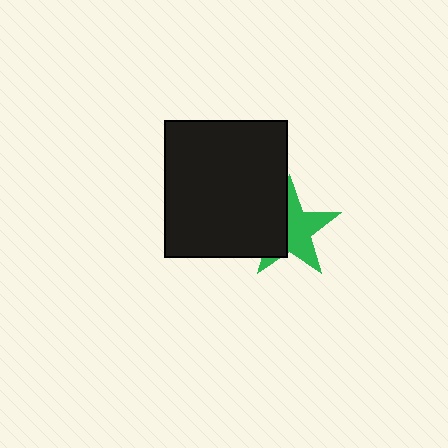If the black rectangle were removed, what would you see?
You would see the complete green star.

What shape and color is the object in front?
The object in front is a black rectangle.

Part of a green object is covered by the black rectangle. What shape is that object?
It is a star.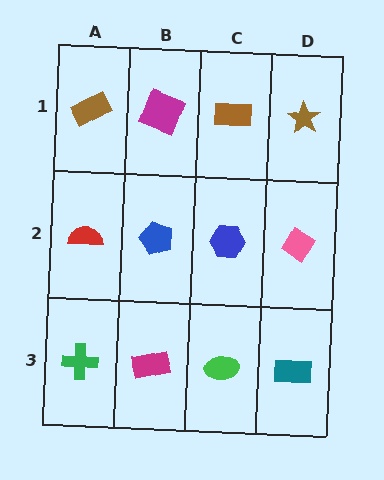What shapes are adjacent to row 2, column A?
A brown rectangle (row 1, column A), a green cross (row 3, column A), a blue pentagon (row 2, column B).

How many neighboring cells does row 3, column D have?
2.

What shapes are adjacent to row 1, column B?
A blue pentagon (row 2, column B), a brown rectangle (row 1, column A), a brown rectangle (row 1, column C).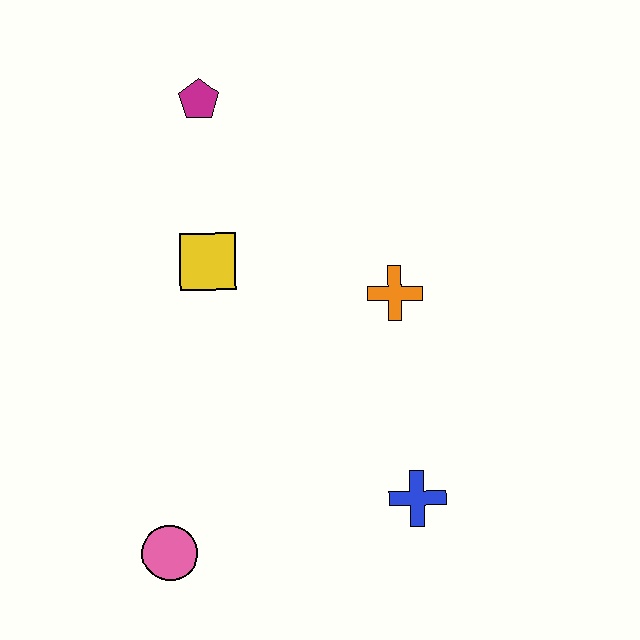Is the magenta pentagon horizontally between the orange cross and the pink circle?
Yes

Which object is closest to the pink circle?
The blue cross is closest to the pink circle.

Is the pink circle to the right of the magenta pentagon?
No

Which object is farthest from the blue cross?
The magenta pentagon is farthest from the blue cross.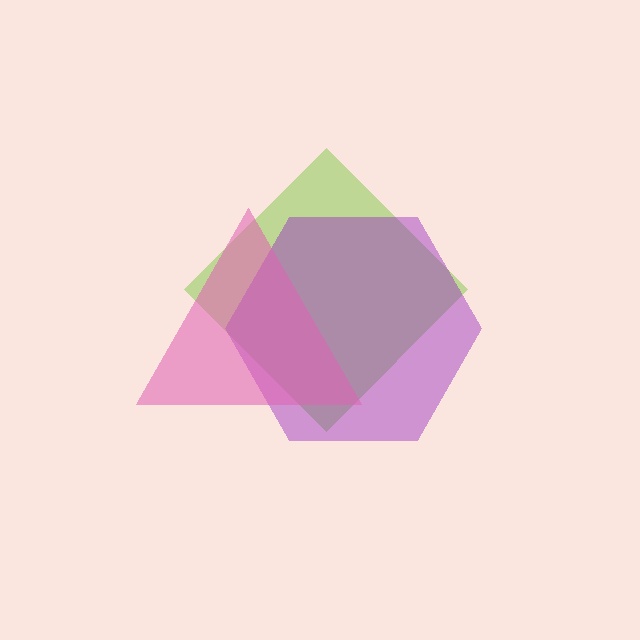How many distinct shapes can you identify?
There are 3 distinct shapes: a lime diamond, a purple hexagon, a pink triangle.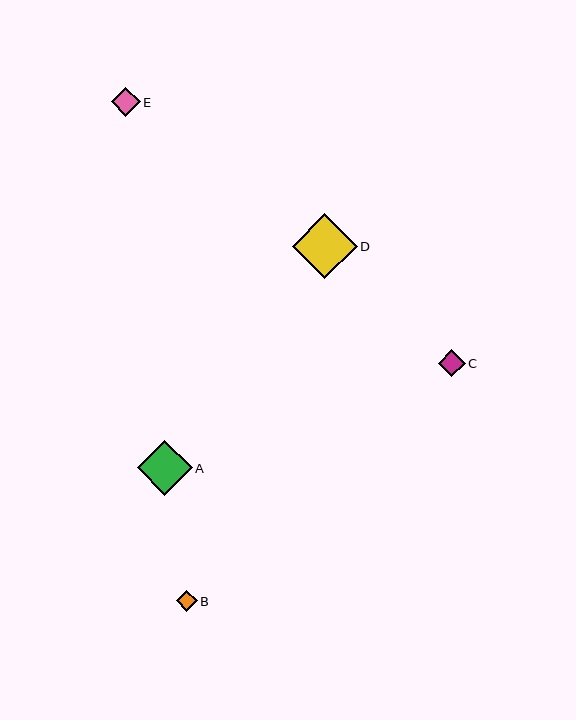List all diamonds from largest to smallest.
From largest to smallest: D, A, E, C, B.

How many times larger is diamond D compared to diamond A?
Diamond D is approximately 1.2 times the size of diamond A.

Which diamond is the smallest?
Diamond B is the smallest with a size of approximately 21 pixels.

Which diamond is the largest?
Diamond D is the largest with a size of approximately 65 pixels.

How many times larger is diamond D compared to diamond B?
Diamond D is approximately 3.1 times the size of diamond B.